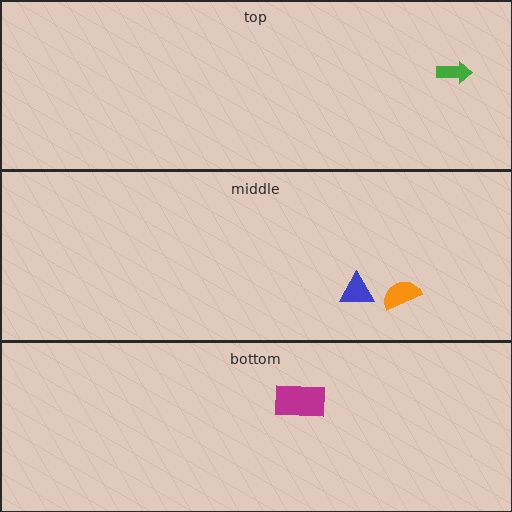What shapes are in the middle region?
The blue triangle, the orange semicircle.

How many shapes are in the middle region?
2.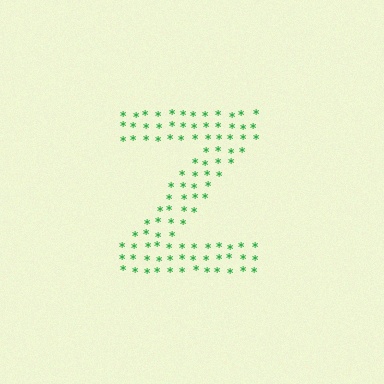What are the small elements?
The small elements are asterisks.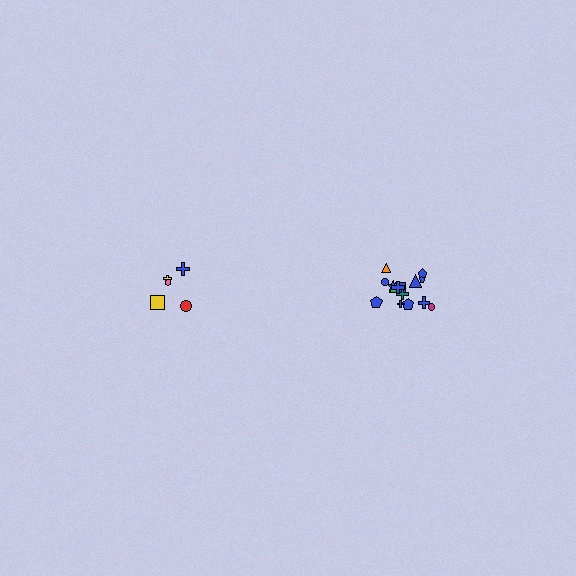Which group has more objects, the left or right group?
The right group.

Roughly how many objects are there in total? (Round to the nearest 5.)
Roughly 20 objects in total.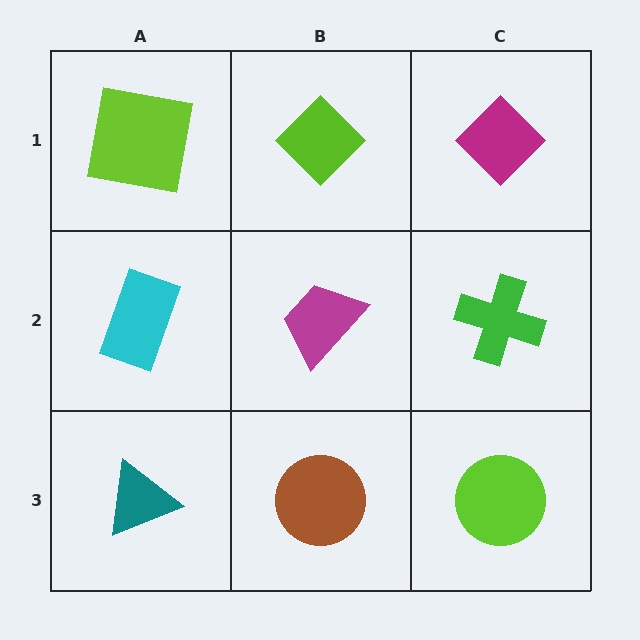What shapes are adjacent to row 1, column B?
A magenta trapezoid (row 2, column B), a lime square (row 1, column A), a magenta diamond (row 1, column C).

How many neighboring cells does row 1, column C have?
2.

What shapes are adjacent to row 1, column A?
A cyan rectangle (row 2, column A), a lime diamond (row 1, column B).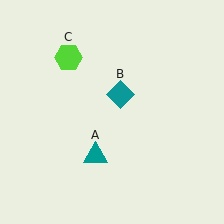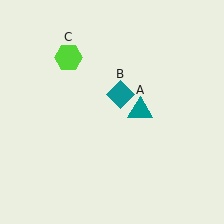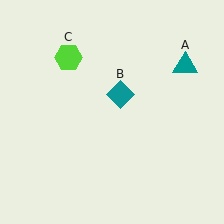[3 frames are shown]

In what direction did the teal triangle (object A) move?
The teal triangle (object A) moved up and to the right.